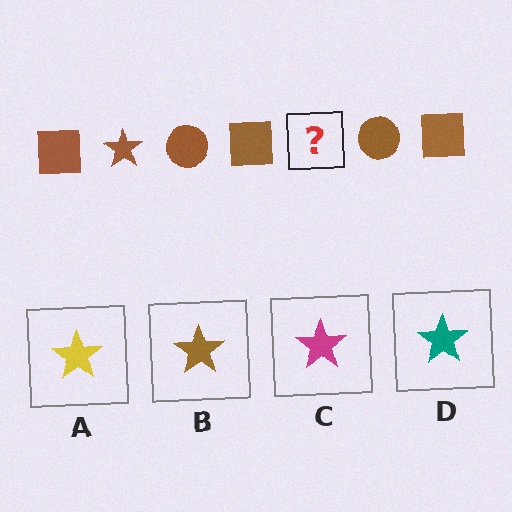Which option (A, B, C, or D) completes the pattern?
B.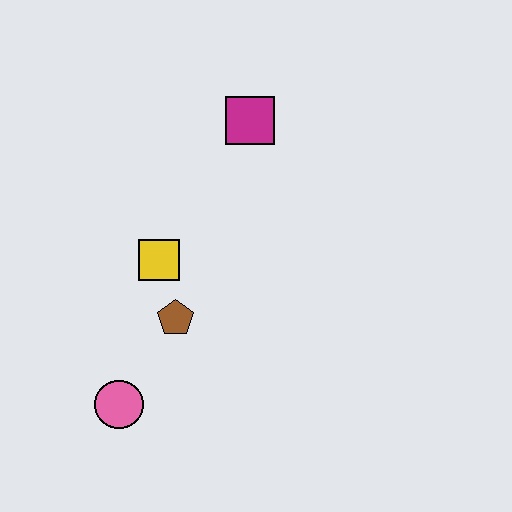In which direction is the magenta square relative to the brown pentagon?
The magenta square is above the brown pentagon.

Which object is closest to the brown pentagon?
The yellow square is closest to the brown pentagon.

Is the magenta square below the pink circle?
No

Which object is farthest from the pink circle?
The magenta square is farthest from the pink circle.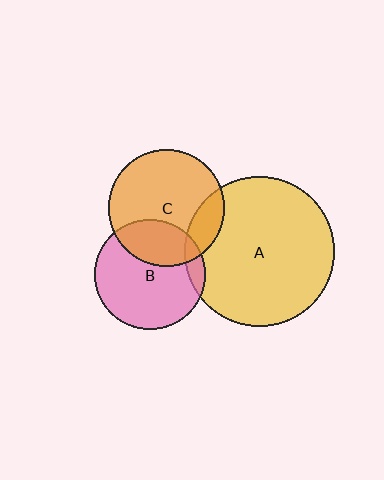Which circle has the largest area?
Circle A (yellow).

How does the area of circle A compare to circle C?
Approximately 1.7 times.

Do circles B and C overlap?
Yes.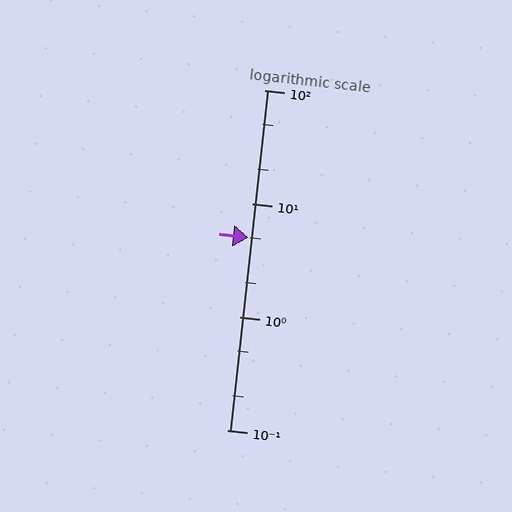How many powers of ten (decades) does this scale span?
The scale spans 3 decades, from 0.1 to 100.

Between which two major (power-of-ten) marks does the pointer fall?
The pointer is between 1 and 10.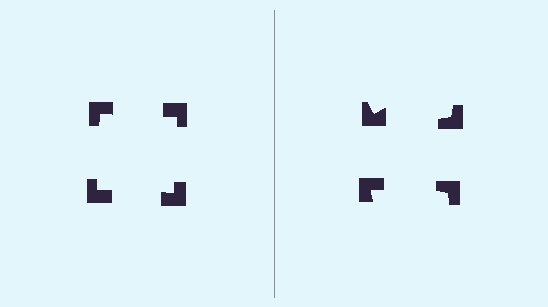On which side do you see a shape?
An illusory square appears on the left side. On the right side the wedge cuts are rotated, so no coherent shape forms.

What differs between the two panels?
The notched squares are positioned identically on both sides; only the wedge orientations differ. On the left they align to a square; on the right they are misaligned.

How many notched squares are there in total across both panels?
8 — 4 on each side.